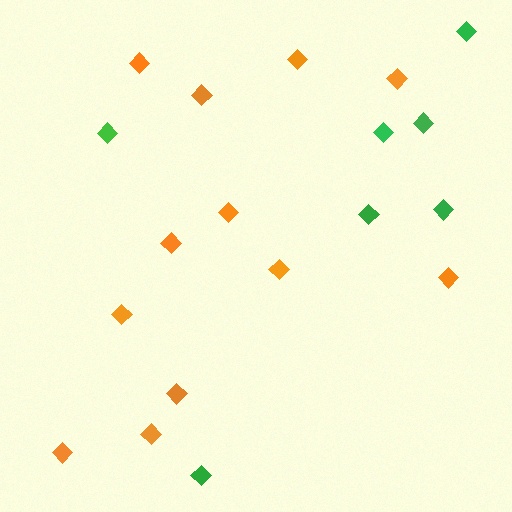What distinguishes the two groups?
There are 2 groups: one group of green diamonds (7) and one group of orange diamonds (12).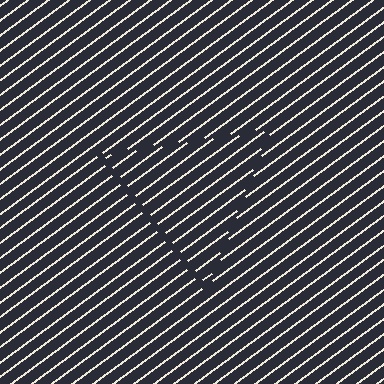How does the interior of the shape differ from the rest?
The interior of the shape contains the same grating, shifted by half a period — the contour is defined by the phase discontinuity where line-ends from the inner and outer gratings abut.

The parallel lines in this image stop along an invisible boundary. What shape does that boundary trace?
An illusory triangle. The interior of the shape contains the same grating, shifted by half a period — the contour is defined by the phase discontinuity where line-ends from the inner and outer gratings abut.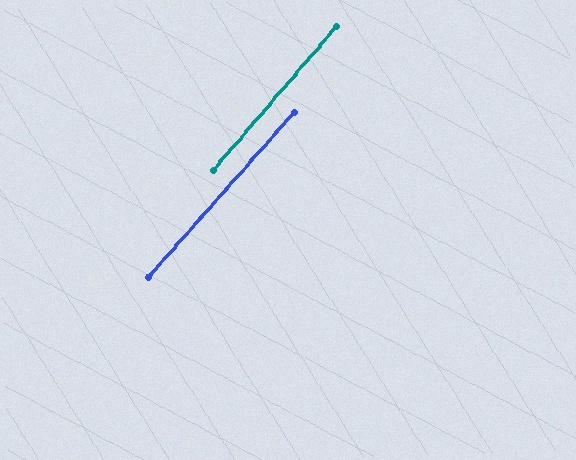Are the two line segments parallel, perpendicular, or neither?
Parallel — their directions differ by only 0.8°.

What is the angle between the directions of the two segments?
Approximately 1 degree.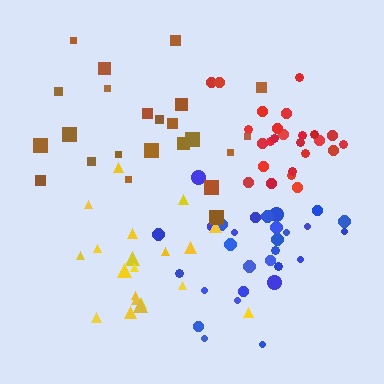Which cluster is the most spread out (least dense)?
Brown.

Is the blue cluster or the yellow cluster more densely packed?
Blue.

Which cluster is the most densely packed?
Red.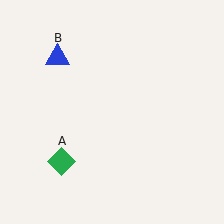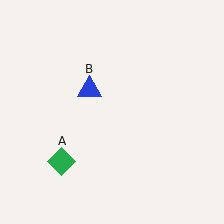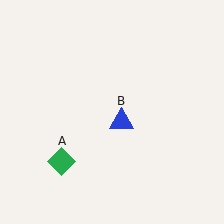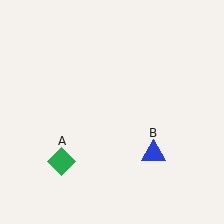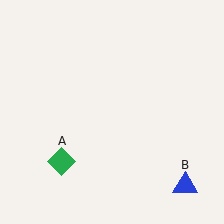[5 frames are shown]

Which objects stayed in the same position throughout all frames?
Green diamond (object A) remained stationary.